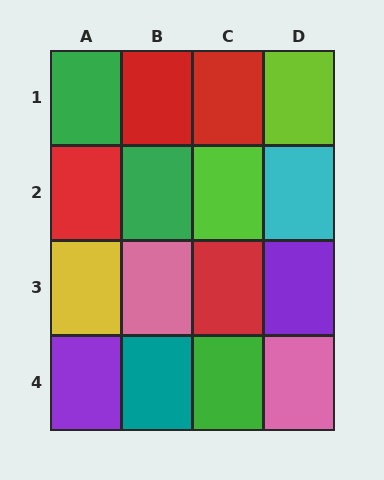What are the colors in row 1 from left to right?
Green, red, red, lime.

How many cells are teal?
1 cell is teal.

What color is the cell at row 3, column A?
Yellow.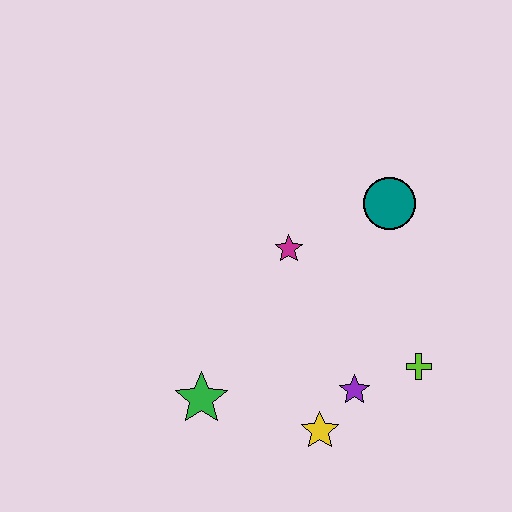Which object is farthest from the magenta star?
The yellow star is farthest from the magenta star.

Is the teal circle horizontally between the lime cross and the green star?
Yes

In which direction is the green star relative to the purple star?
The green star is to the left of the purple star.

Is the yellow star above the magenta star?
No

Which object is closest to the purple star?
The yellow star is closest to the purple star.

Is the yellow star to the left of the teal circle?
Yes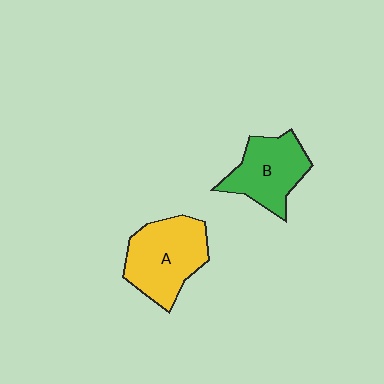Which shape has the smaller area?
Shape B (green).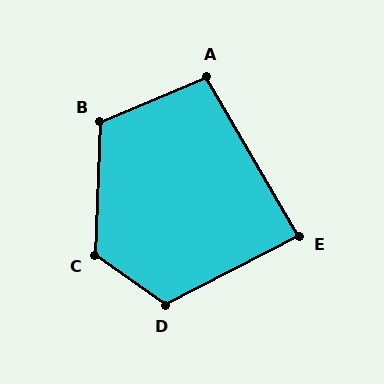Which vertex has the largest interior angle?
C, at approximately 123 degrees.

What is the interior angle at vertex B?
Approximately 115 degrees (obtuse).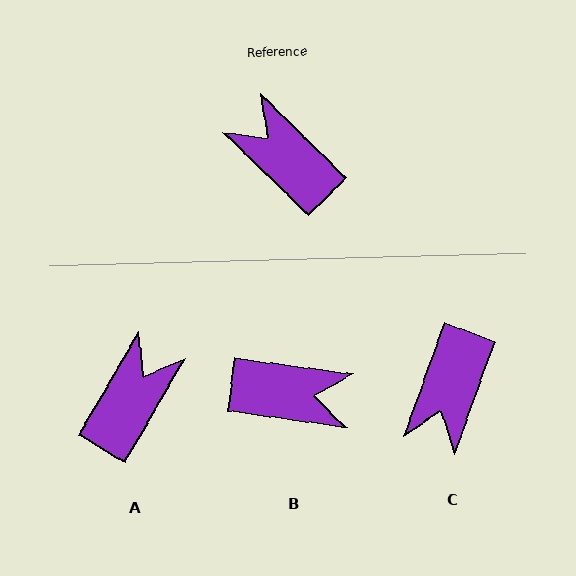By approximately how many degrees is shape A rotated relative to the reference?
Approximately 75 degrees clockwise.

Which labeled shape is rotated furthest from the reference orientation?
B, about 143 degrees away.